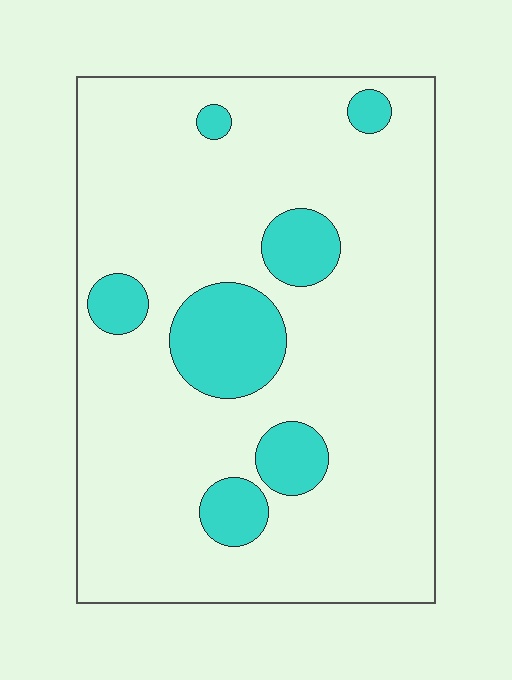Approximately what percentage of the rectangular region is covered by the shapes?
Approximately 15%.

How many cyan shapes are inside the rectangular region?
7.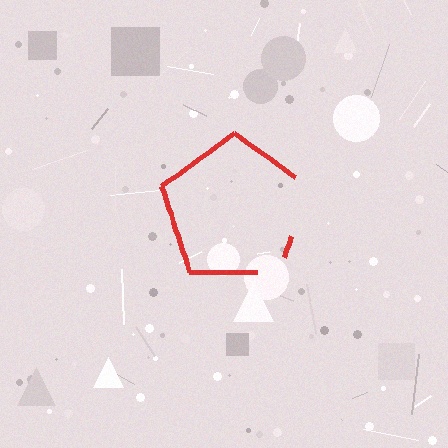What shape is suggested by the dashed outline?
The dashed outline suggests a pentagon.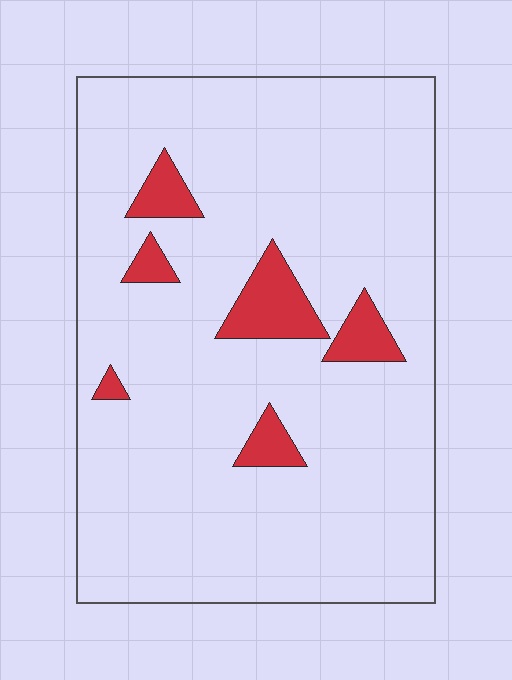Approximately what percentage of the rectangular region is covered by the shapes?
Approximately 10%.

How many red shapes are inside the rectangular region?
6.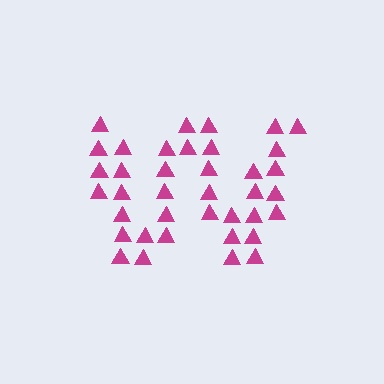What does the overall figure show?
The overall figure shows the letter W.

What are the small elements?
The small elements are triangles.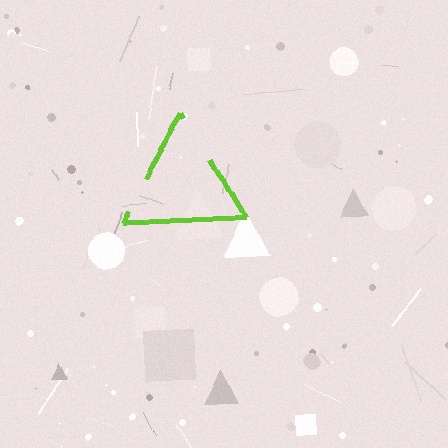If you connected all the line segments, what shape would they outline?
They would outline a triangle.